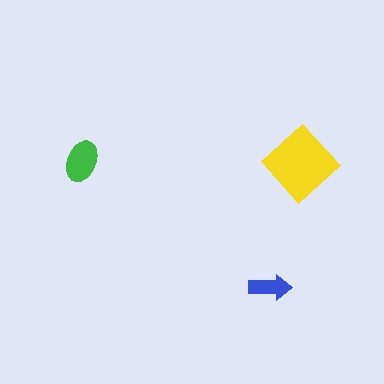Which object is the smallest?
The blue arrow.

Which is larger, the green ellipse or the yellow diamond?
The yellow diamond.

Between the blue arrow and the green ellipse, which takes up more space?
The green ellipse.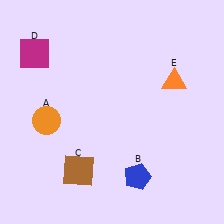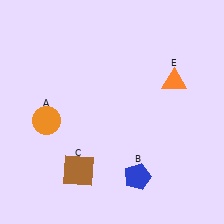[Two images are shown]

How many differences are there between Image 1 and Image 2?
There is 1 difference between the two images.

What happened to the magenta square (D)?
The magenta square (D) was removed in Image 2. It was in the top-left area of Image 1.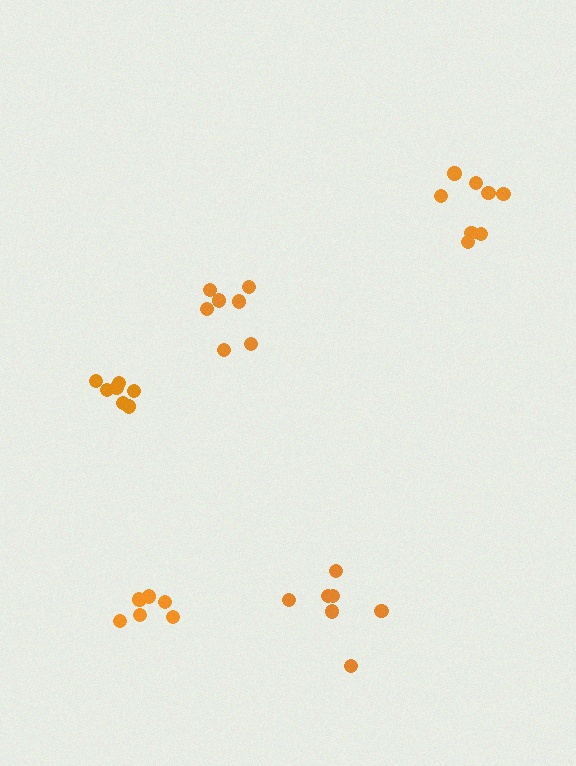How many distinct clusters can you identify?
There are 5 distinct clusters.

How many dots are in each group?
Group 1: 7 dots, Group 2: 7 dots, Group 3: 7 dots, Group 4: 8 dots, Group 5: 8 dots (37 total).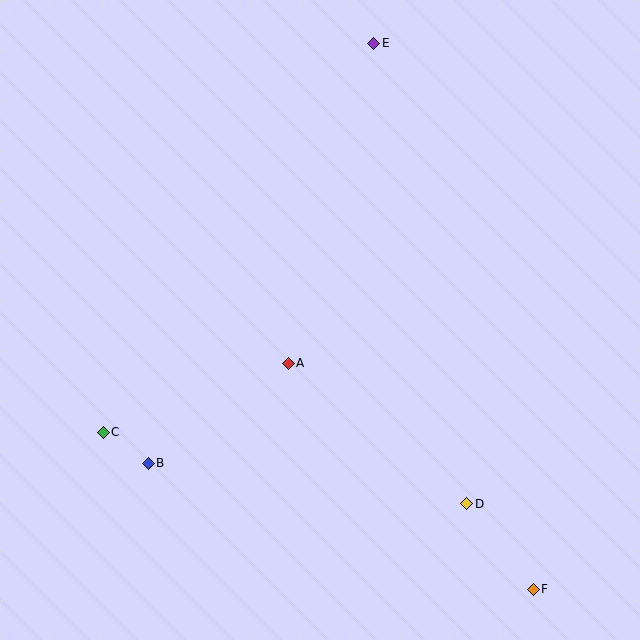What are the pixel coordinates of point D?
Point D is at (467, 504).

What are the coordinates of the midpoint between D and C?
The midpoint between D and C is at (285, 468).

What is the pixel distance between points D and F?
The distance between D and F is 108 pixels.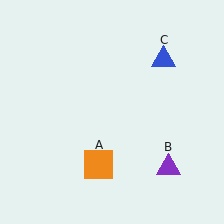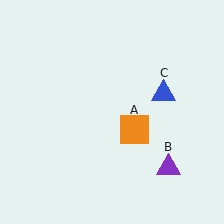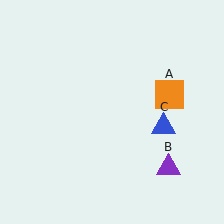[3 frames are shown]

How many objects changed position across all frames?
2 objects changed position: orange square (object A), blue triangle (object C).